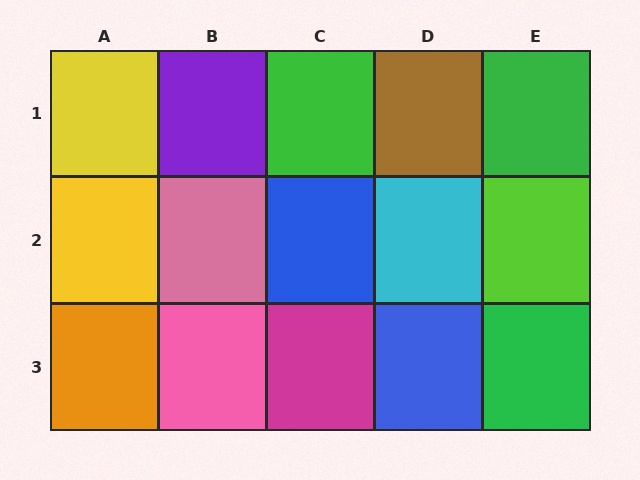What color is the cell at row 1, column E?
Green.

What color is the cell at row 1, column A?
Yellow.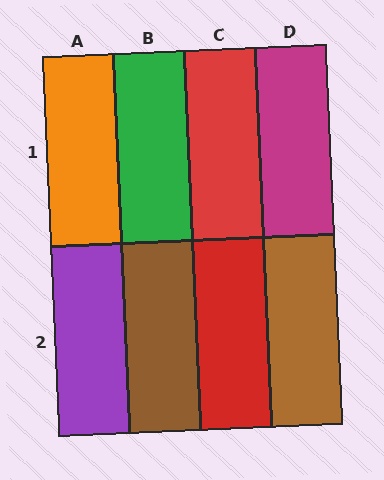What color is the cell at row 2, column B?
Brown.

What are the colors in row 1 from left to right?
Orange, green, red, magenta.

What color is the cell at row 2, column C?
Red.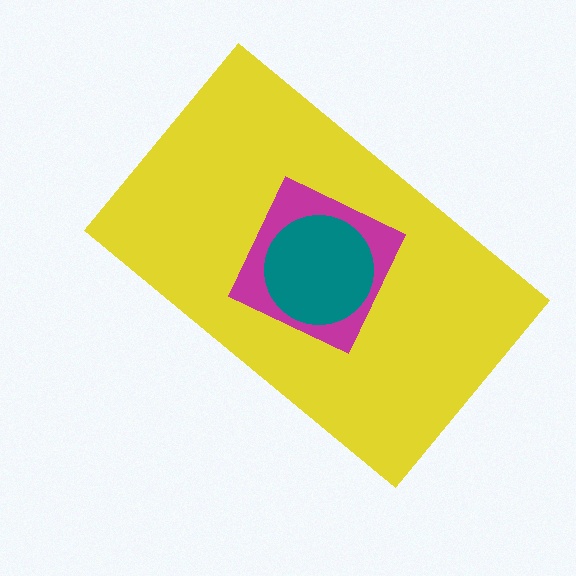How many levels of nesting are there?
3.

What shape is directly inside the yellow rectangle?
The magenta diamond.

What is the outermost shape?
The yellow rectangle.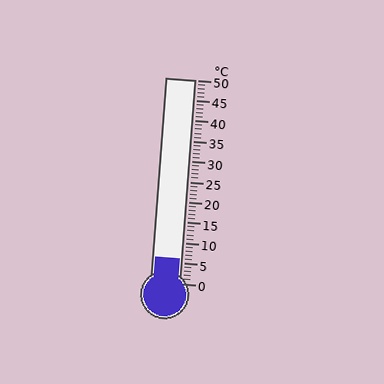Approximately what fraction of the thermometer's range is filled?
The thermometer is filled to approximately 10% of its range.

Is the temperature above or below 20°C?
The temperature is below 20°C.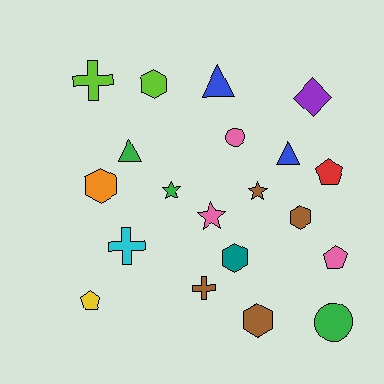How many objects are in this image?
There are 20 objects.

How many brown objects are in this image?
There are 4 brown objects.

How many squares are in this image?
There are no squares.